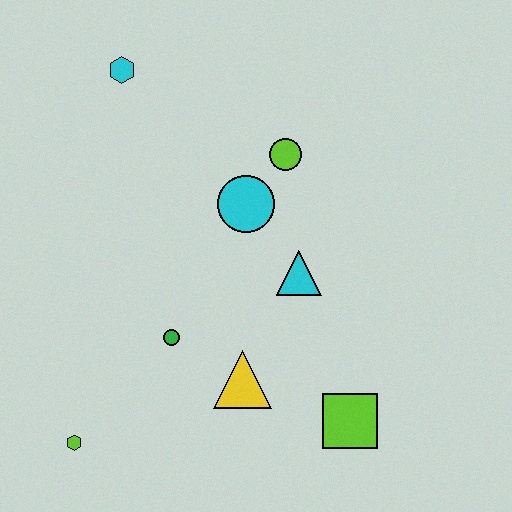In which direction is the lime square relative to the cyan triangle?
The lime square is below the cyan triangle.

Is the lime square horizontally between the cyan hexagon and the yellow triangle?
No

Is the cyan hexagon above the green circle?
Yes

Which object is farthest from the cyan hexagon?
The lime square is farthest from the cyan hexagon.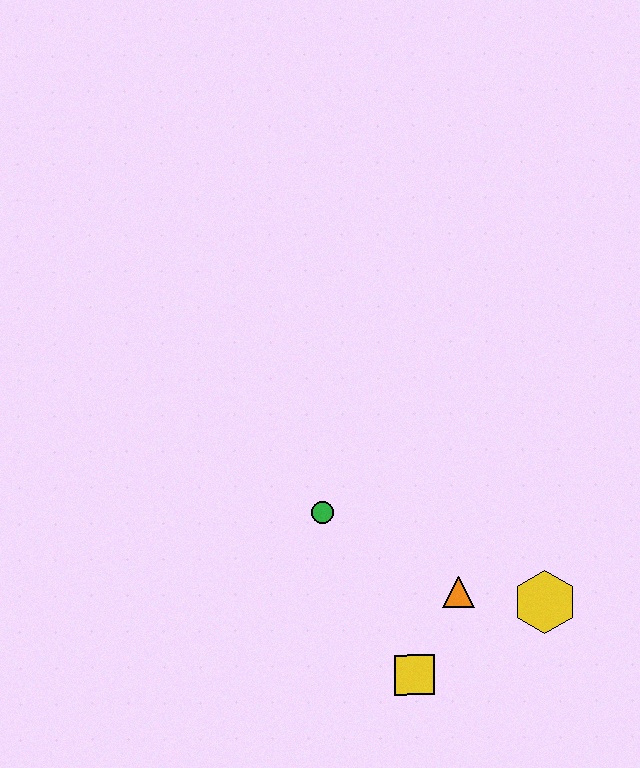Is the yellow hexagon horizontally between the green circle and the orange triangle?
No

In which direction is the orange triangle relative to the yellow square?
The orange triangle is above the yellow square.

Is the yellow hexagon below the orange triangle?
Yes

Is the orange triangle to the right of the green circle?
Yes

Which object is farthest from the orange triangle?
The green circle is farthest from the orange triangle.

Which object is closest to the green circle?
The orange triangle is closest to the green circle.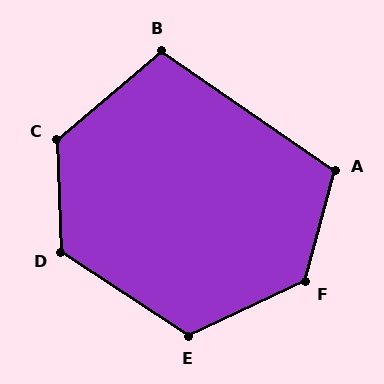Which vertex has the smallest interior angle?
B, at approximately 105 degrees.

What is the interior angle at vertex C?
Approximately 129 degrees (obtuse).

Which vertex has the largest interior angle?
F, at approximately 130 degrees.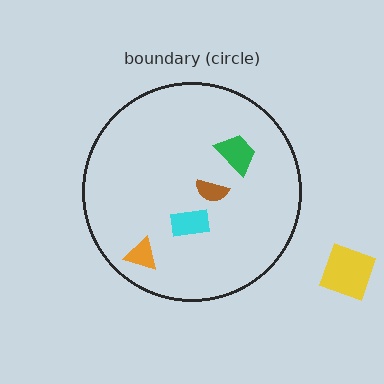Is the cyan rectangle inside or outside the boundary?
Inside.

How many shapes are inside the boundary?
4 inside, 1 outside.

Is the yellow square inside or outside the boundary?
Outside.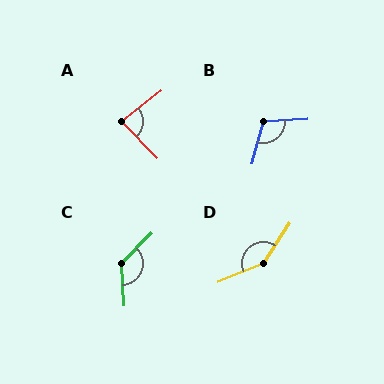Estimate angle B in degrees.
Approximately 108 degrees.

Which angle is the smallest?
A, at approximately 84 degrees.